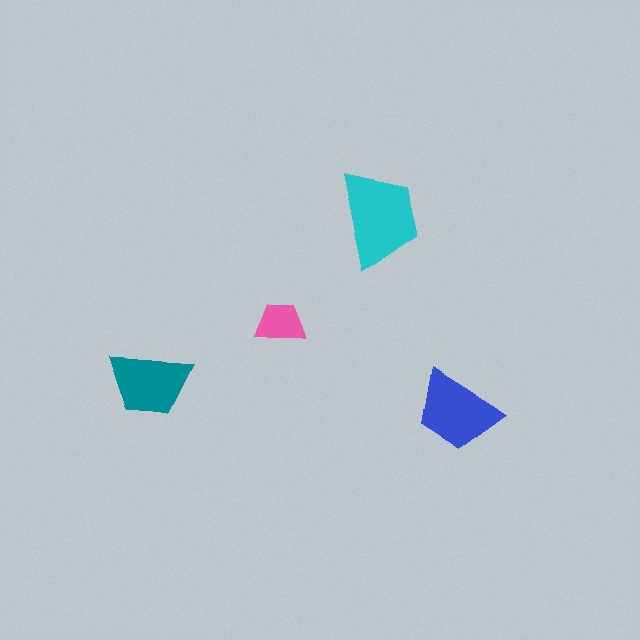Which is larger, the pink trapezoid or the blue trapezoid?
The blue one.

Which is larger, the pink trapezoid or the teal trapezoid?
The teal one.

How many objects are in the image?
There are 4 objects in the image.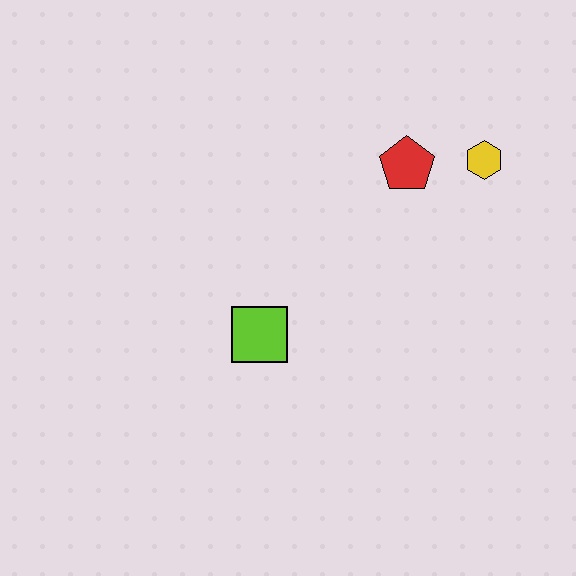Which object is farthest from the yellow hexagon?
The lime square is farthest from the yellow hexagon.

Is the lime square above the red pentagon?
No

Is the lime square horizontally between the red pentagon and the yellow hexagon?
No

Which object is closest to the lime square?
The red pentagon is closest to the lime square.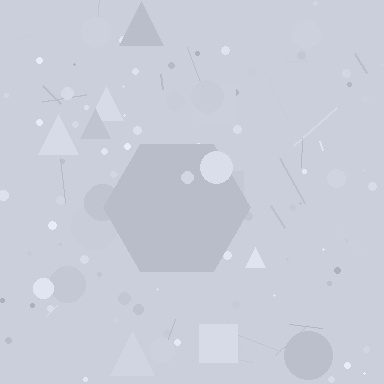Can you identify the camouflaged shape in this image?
The camouflaged shape is a hexagon.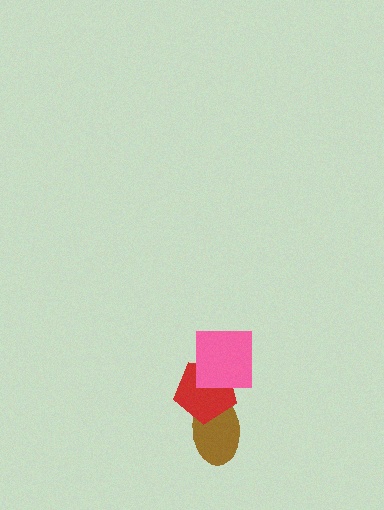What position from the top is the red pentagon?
The red pentagon is 2nd from the top.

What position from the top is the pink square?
The pink square is 1st from the top.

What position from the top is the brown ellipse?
The brown ellipse is 3rd from the top.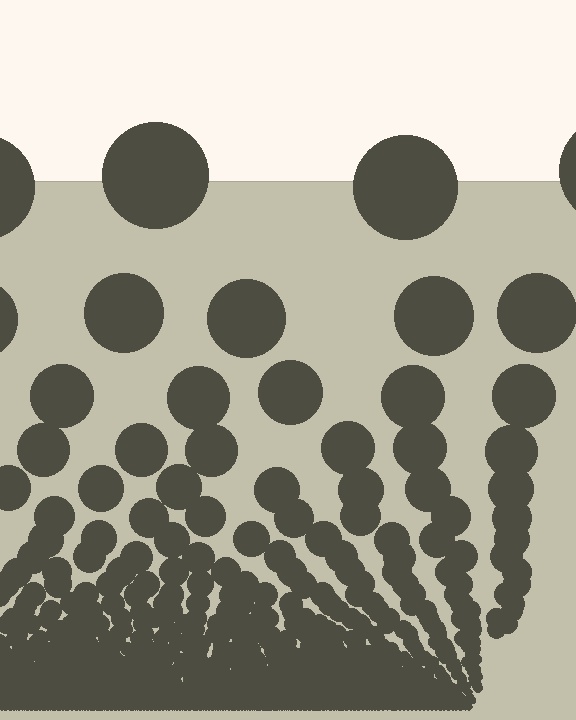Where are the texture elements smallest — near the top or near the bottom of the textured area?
Near the bottom.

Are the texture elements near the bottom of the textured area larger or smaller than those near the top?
Smaller. The gradient is inverted — elements near the bottom are smaller and denser.